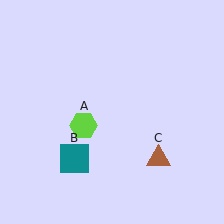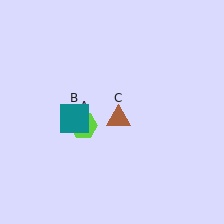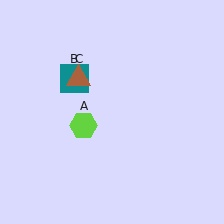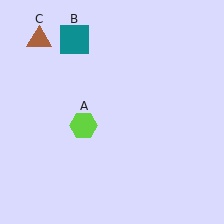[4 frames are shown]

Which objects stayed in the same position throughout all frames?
Lime hexagon (object A) remained stationary.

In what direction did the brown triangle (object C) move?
The brown triangle (object C) moved up and to the left.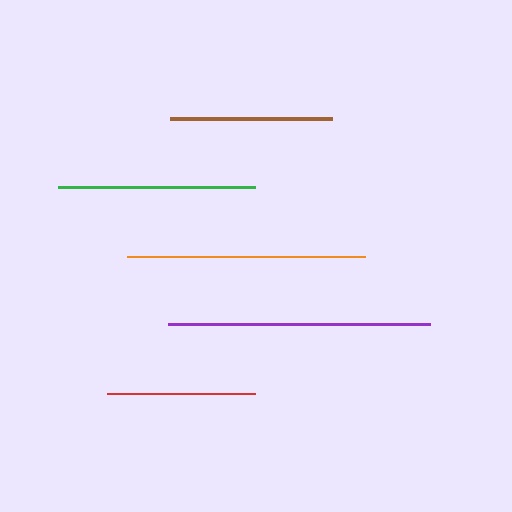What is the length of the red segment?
The red segment is approximately 148 pixels long.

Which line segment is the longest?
The purple line is the longest at approximately 263 pixels.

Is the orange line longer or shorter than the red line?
The orange line is longer than the red line.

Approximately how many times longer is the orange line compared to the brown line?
The orange line is approximately 1.5 times the length of the brown line.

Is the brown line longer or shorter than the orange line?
The orange line is longer than the brown line.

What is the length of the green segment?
The green segment is approximately 197 pixels long.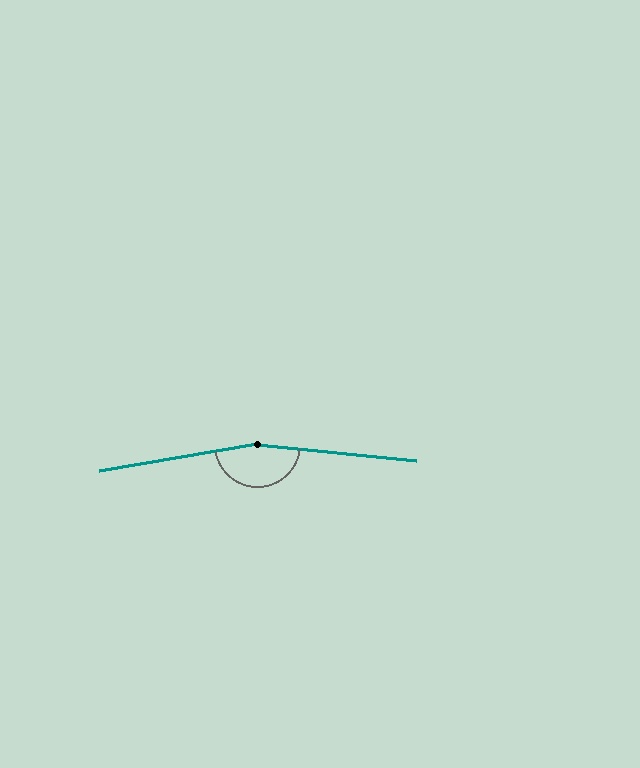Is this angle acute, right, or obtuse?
It is obtuse.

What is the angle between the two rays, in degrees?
Approximately 165 degrees.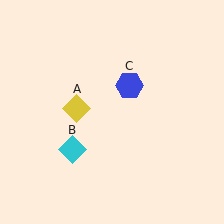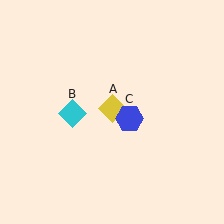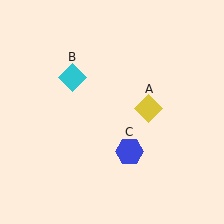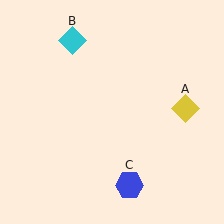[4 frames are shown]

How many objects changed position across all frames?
3 objects changed position: yellow diamond (object A), cyan diamond (object B), blue hexagon (object C).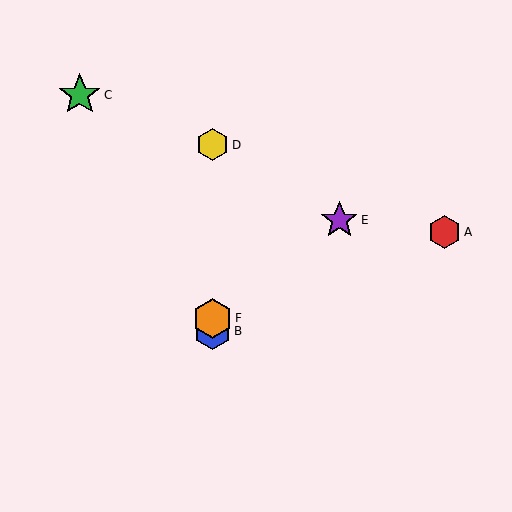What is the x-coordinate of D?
Object D is at x≈212.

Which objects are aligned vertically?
Objects B, D, F are aligned vertically.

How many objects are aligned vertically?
3 objects (B, D, F) are aligned vertically.